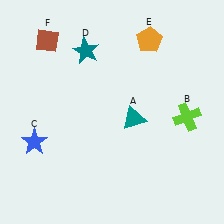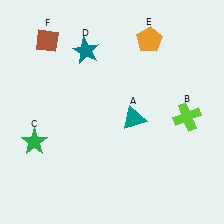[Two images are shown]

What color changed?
The star (C) changed from blue in Image 1 to green in Image 2.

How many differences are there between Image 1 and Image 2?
There is 1 difference between the two images.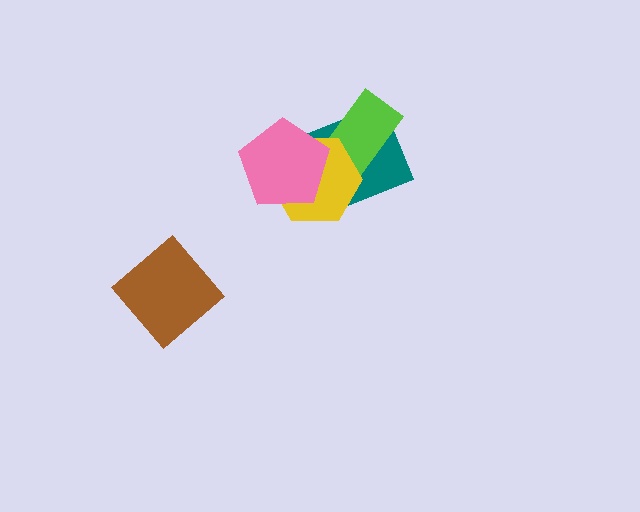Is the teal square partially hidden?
Yes, it is partially covered by another shape.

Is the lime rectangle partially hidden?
Yes, it is partially covered by another shape.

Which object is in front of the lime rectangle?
The yellow hexagon is in front of the lime rectangle.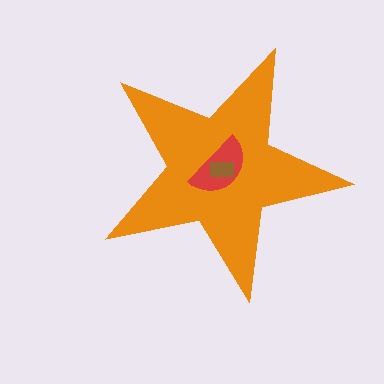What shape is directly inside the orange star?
The red semicircle.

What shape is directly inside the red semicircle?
The brown rectangle.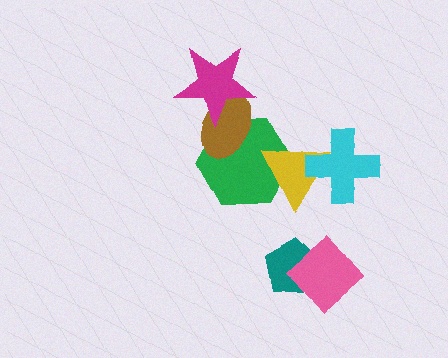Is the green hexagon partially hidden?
Yes, it is partially covered by another shape.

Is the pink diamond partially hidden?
No, no other shape covers it.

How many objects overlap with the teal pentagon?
1 object overlaps with the teal pentagon.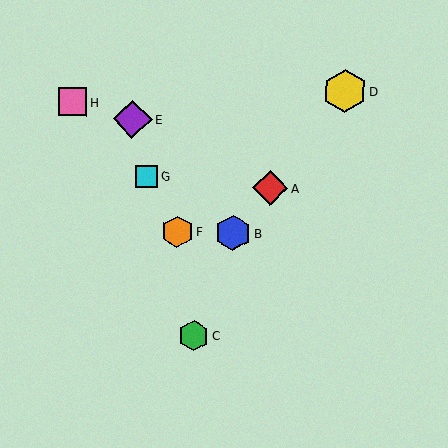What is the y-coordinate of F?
Object F is at y≈232.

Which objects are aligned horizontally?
Objects B, F are aligned horizontally.